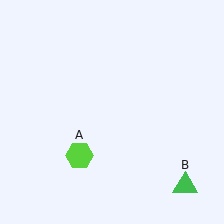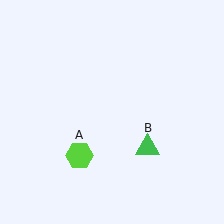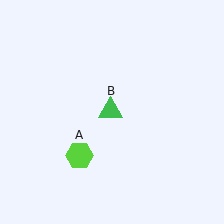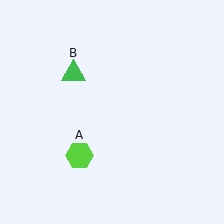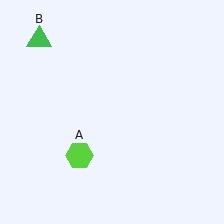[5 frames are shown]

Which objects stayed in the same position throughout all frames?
Lime hexagon (object A) remained stationary.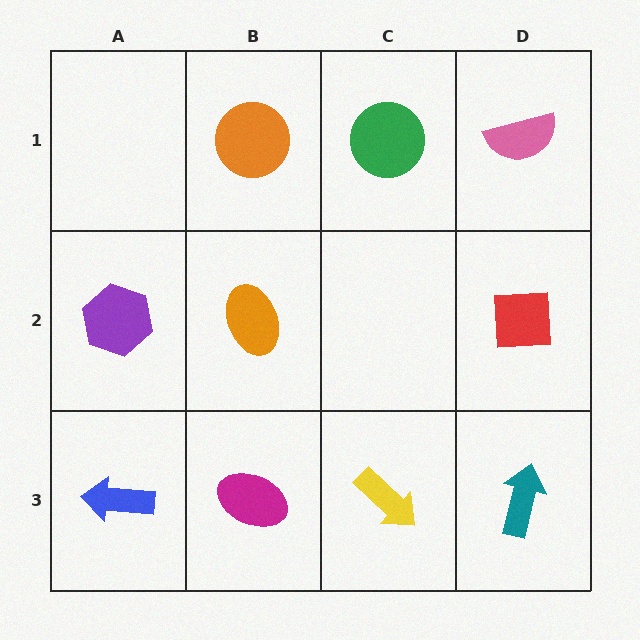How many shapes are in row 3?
4 shapes.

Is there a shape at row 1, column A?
No, that cell is empty.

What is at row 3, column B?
A magenta ellipse.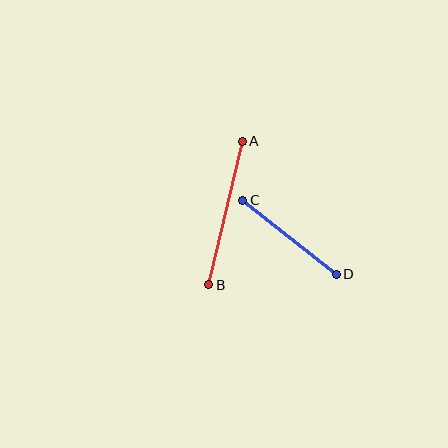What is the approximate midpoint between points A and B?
The midpoint is at approximately (226, 213) pixels.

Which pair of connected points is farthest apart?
Points A and B are farthest apart.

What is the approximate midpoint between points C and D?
The midpoint is at approximately (290, 237) pixels.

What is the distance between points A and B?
The distance is approximately 147 pixels.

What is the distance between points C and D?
The distance is approximately 119 pixels.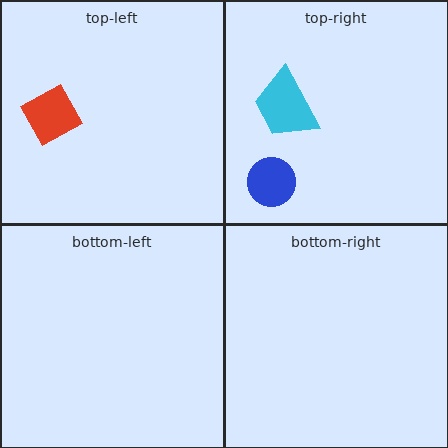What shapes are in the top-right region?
The cyan trapezoid, the blue circle.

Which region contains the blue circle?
The top-right region.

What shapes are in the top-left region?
The red square.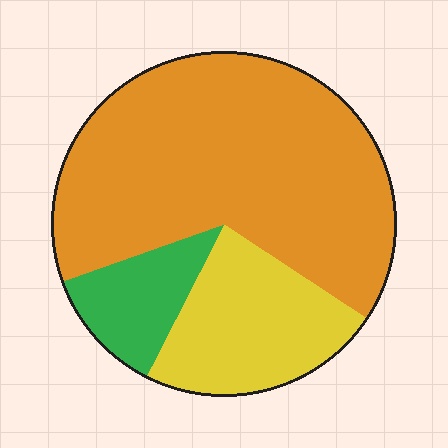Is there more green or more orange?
Orange.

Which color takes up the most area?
Orange, at roughly 65%.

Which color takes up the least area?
Green, at roughly 10%.